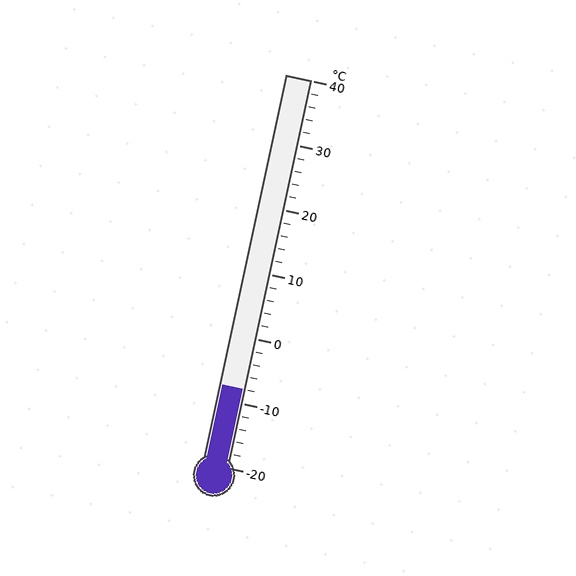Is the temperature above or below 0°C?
The temperature is below 0°C.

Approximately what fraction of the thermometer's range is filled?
The thermometer is filled to approximately 20% of its range.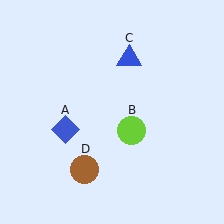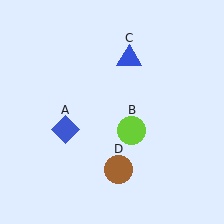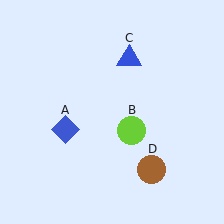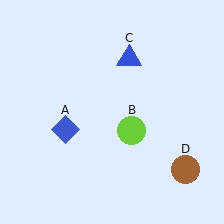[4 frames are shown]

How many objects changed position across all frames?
1 object changed position: brown circle (object D).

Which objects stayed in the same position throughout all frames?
Blue diamond (object A) and lime circle (object B) and blue triangle (object C) remained stationary.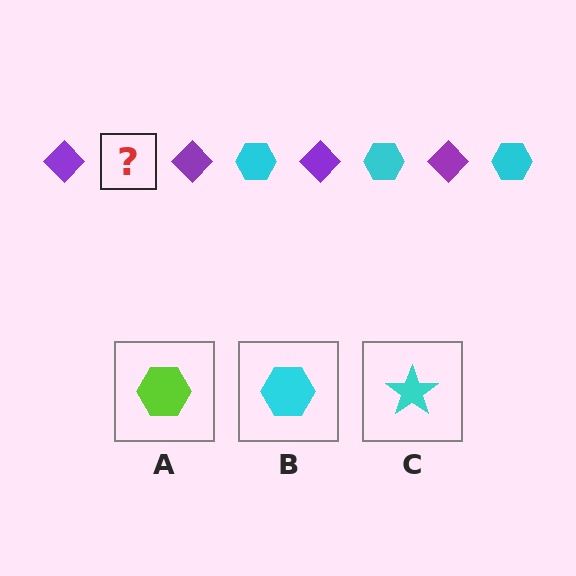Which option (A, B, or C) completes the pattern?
B.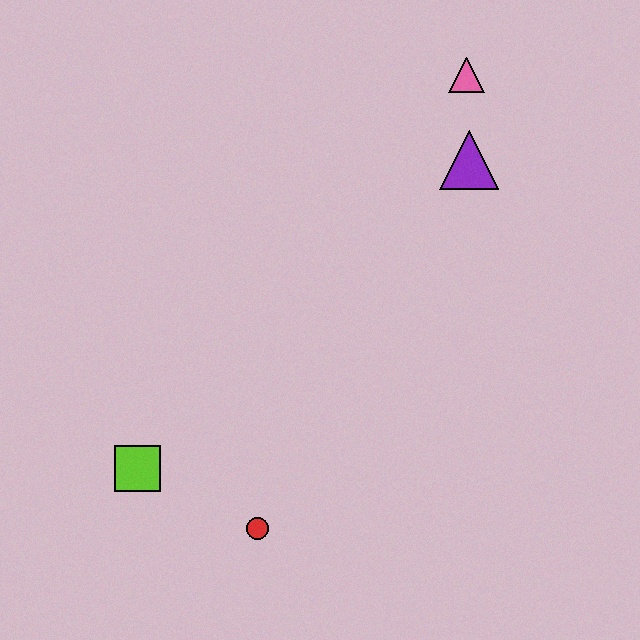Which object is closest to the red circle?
The lime square is closest to the red circle.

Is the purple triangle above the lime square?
Yes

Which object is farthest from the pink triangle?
The lime square is farthest from the pink triangle.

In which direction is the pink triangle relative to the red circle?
The pink triangle is above the red circle.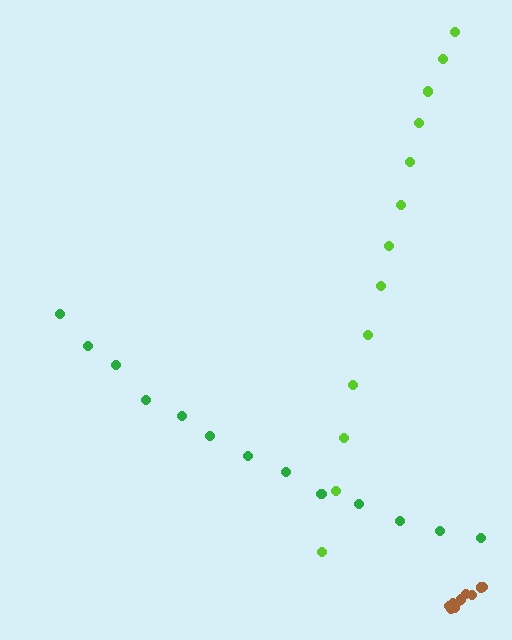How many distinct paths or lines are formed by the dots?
There are 3 distinct paths.